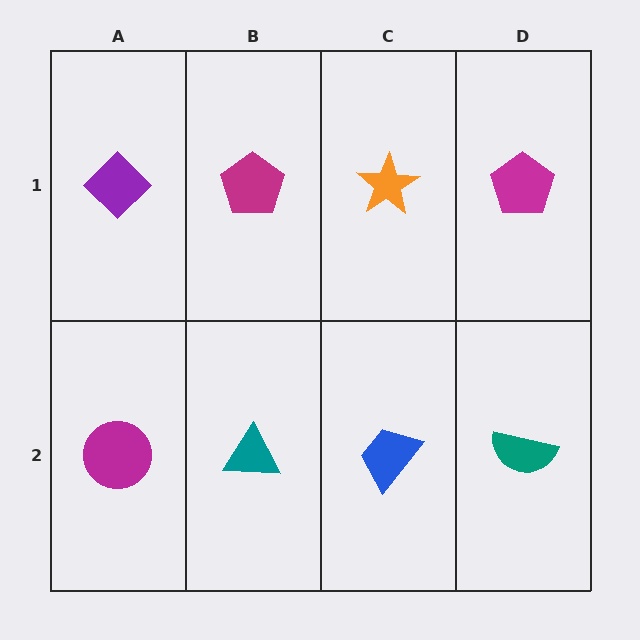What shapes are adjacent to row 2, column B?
A magenta pentagon (row 1, column B), a magenta circle (row 2, column A), a blue trapezoid (row 2, column C).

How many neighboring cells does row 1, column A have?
2.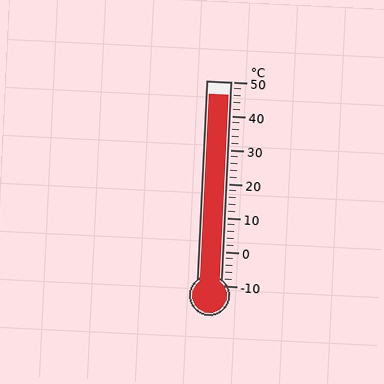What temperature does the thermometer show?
The thermometer shows approximately 46°C.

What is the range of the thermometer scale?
The thermometer scale ranges from -10°C to 50°C.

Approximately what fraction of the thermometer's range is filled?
The thermometer is filled to approximately 95% of its range.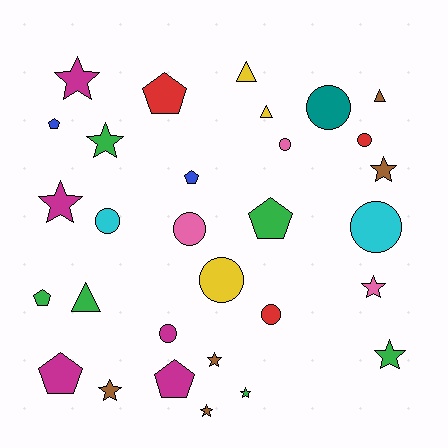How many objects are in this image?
There are 30 objects.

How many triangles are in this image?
There are 4 triangles.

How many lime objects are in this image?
There are no lime objects.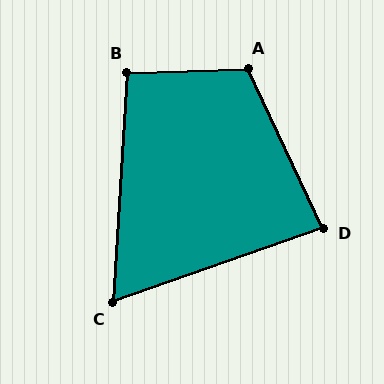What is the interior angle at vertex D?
Approximately 84 degrees (acute).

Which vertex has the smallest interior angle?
C, at approximately 67 degrees.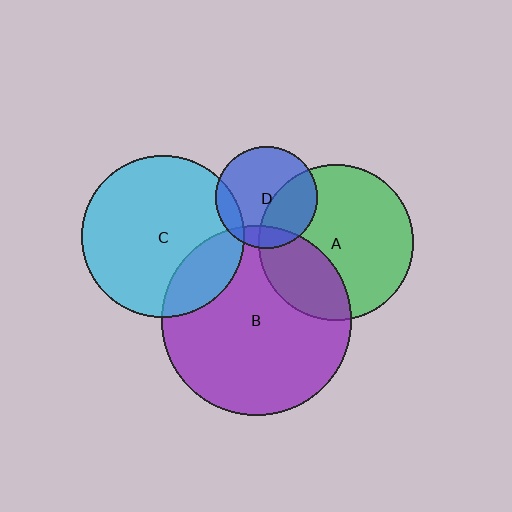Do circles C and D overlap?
Yes.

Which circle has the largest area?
Circle B (purple).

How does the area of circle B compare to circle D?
Approximately 3.4 times.